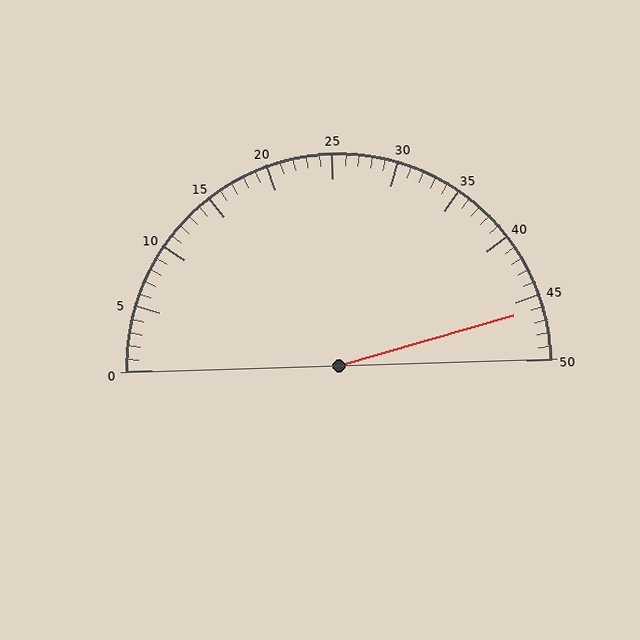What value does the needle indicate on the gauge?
The needle indicates approximately 46.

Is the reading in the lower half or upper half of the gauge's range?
The reading is in the upper half of the range (0 to 50).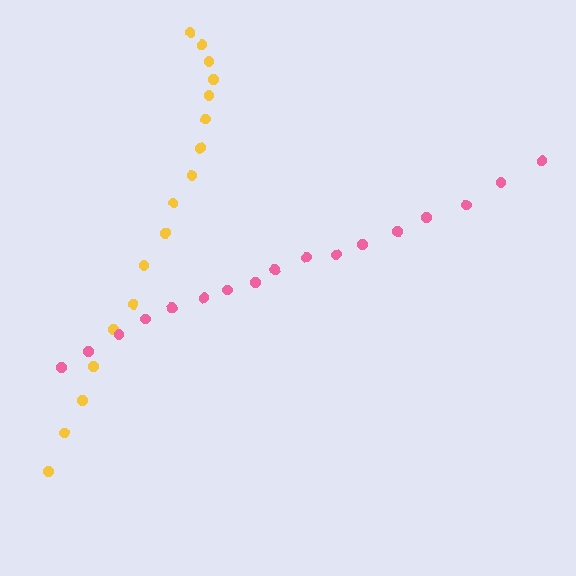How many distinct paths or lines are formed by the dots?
There are 2 distinct paths.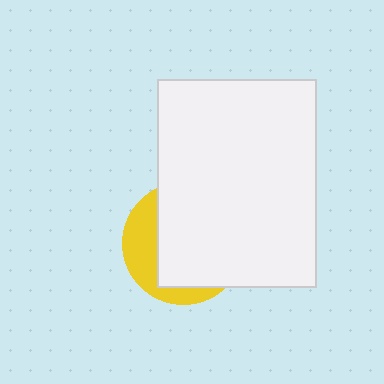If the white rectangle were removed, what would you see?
You would see the complete yellow circle.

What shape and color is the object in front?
The object in front is a white rectangle.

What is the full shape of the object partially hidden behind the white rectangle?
The partially hidden object is a yellow circle.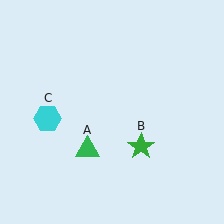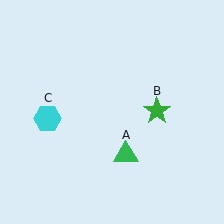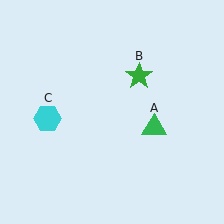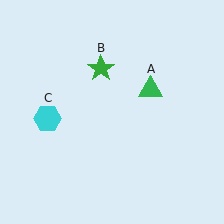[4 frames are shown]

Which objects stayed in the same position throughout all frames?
Cyan hexagon (object C) remained stationary.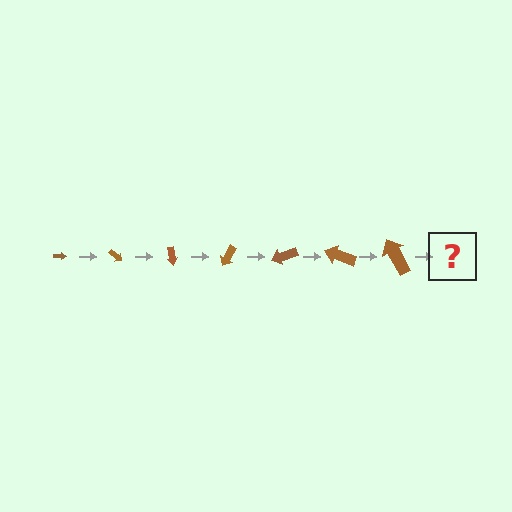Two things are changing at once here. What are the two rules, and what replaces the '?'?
The two rules are that the arrow grows larger each step and it rotates 40 degrees each step. The '?' should be an arrow, larger than the previous one and rotated 280 degrees from the start.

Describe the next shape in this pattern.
It should be an arrow, larger than the previous one and rotated 280 degrees from the start.